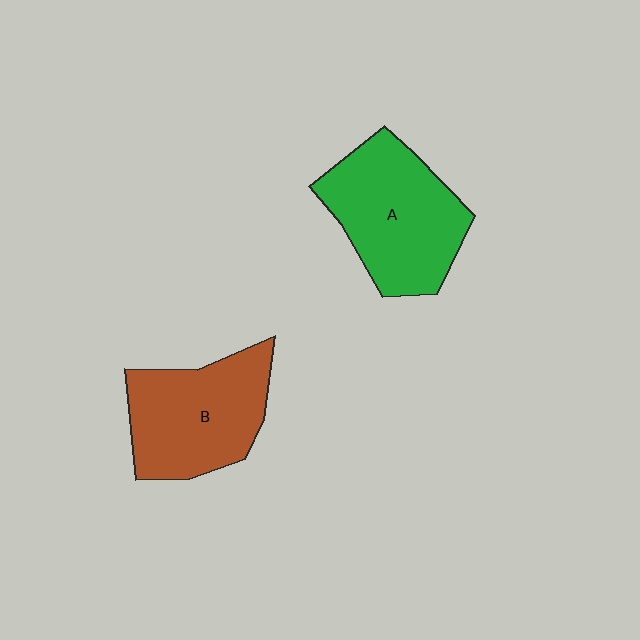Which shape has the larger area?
Shape A (green).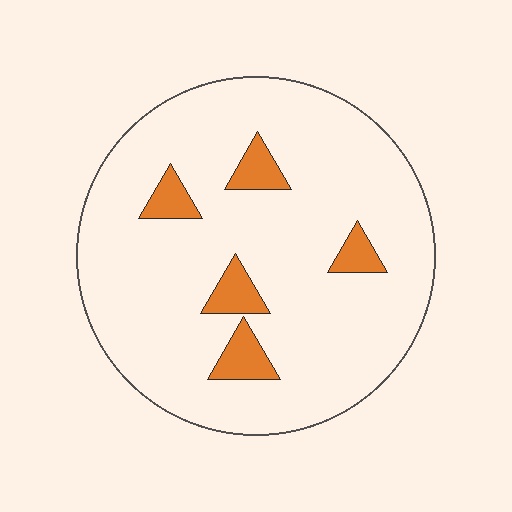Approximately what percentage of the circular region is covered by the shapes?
Approximately 10%.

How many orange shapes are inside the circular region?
5.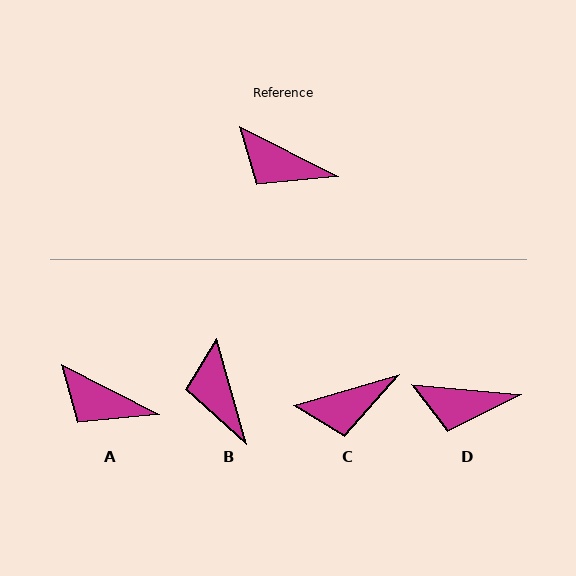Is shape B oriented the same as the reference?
No, it is off by about 47 degrees.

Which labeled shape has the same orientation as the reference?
A.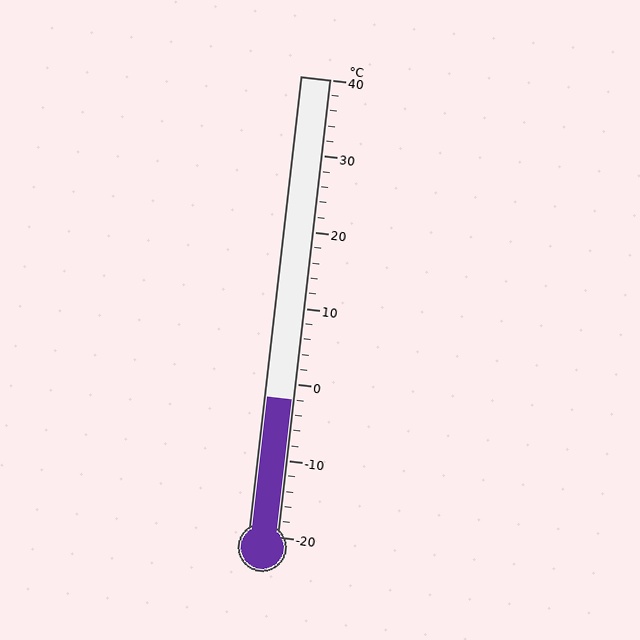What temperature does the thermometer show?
The thermometer shows approximately -2°C.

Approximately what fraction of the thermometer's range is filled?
The thermometer is filled to approximately 30% of its range.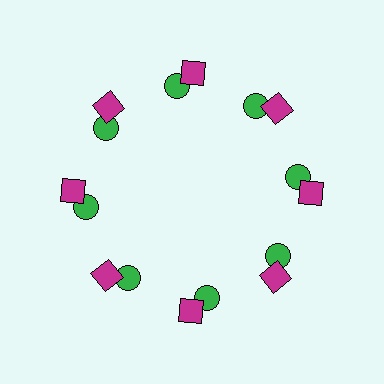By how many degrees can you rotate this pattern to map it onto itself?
The pattern maps onto itself every 45 degrees of rotation.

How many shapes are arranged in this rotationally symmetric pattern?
There are 16 shapes, arranged in 8 groups of 2.